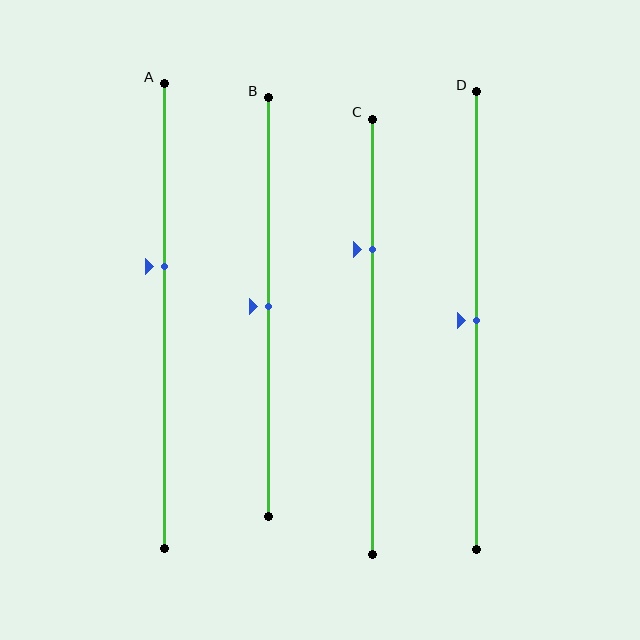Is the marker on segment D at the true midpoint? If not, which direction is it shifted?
Yes, the marker on segment D is at the true midpoint.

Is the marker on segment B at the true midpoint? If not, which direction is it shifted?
Yes, the marker on segment B is at the true midpoint.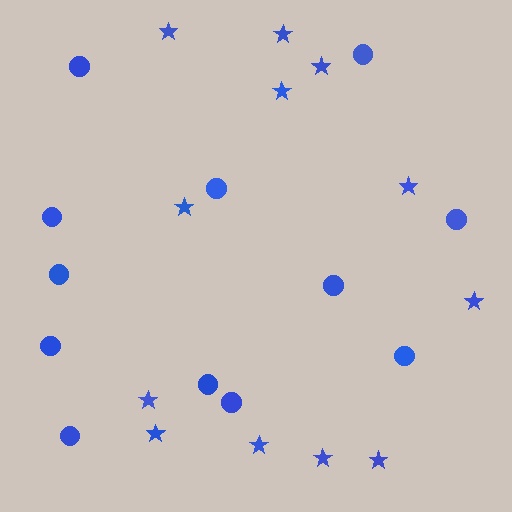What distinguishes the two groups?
There are 2 groups: one group of stars (12) and one group of circles (12).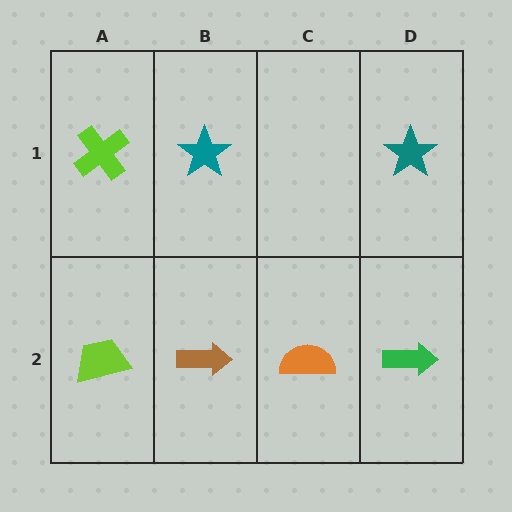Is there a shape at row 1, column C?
No, that cell is empty.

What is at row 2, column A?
A lime trapezoid.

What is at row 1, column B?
A teal star.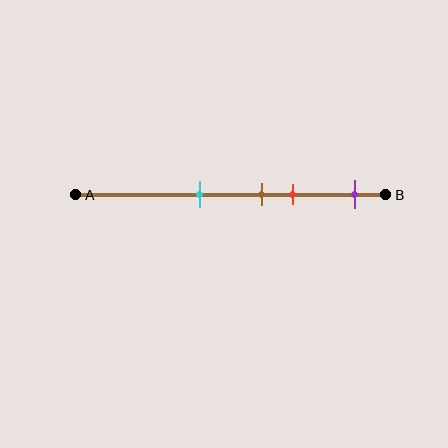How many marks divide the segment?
There are 4 marks dividing the segment.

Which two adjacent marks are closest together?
The brown and red marks are the closest adjacent pair.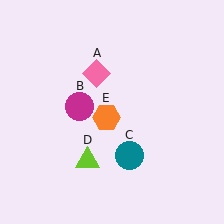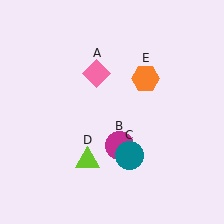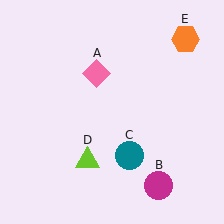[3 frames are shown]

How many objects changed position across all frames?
2 objects changed position: magenta circle (object B), orange hexagon (object E).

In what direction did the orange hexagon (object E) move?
The orange hexagon (object E) moved up and to the right.